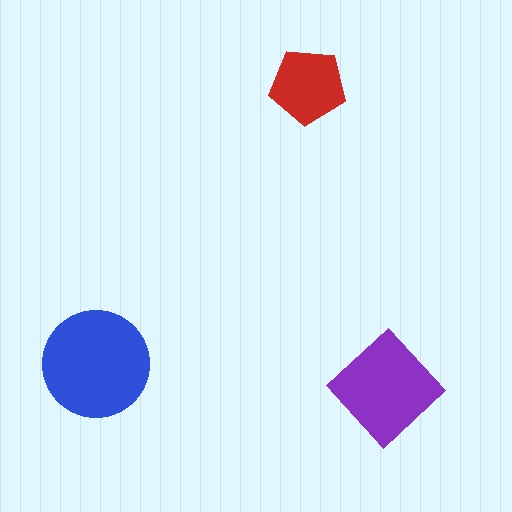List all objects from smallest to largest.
The red pentagon, the purple diamond, the blue circle.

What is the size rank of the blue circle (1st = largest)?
1st.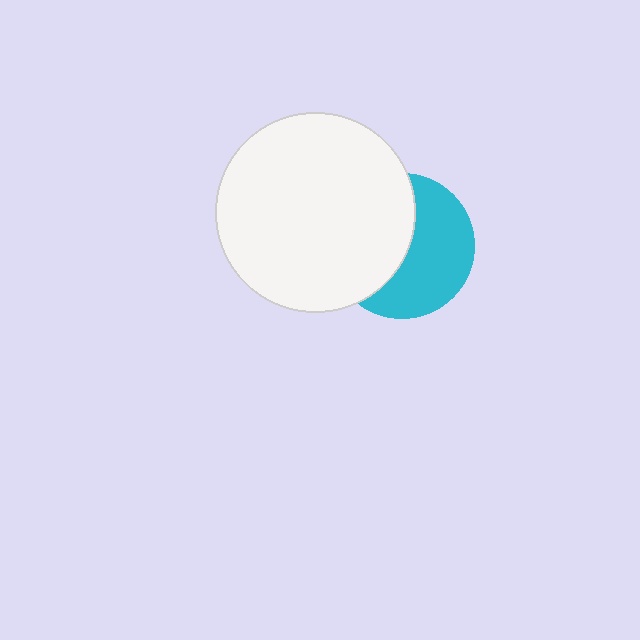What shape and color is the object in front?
The object in front is a white circle.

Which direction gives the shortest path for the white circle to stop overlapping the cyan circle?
Moving left gives the shortest separation.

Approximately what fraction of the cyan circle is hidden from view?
Roughly 48% of the cyan circle is hidden behind the white circle.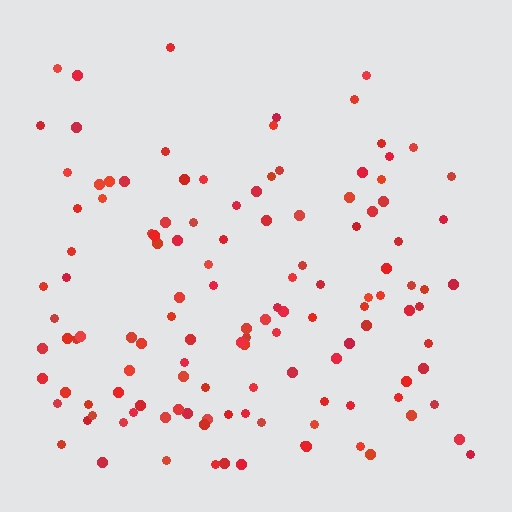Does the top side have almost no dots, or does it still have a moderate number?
Still a moderate number, just noticeably fewer than the bottom.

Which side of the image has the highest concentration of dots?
The bottom.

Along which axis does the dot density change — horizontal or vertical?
Vertical.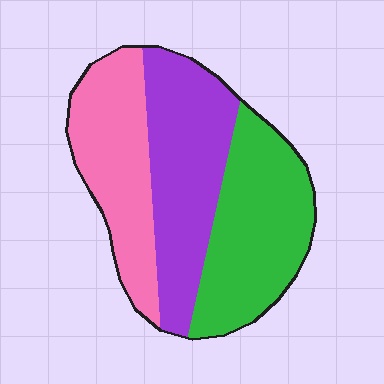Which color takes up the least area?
Pink, at roughly 30%.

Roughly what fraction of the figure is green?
Green covers around 35% of the figure.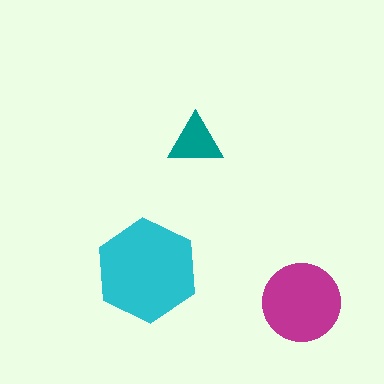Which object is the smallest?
The teal triangle.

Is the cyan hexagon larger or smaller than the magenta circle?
Larger.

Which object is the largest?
The cyan hexagon.